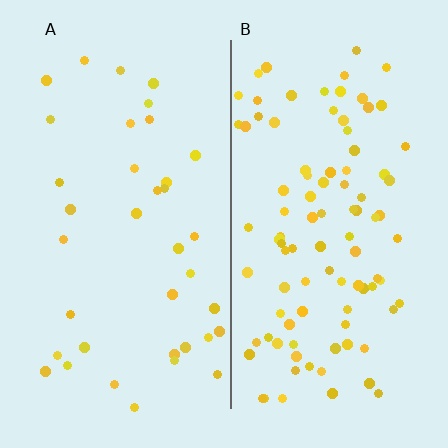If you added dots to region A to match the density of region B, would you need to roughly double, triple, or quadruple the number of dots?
Approximately triple.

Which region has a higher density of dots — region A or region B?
B (the right).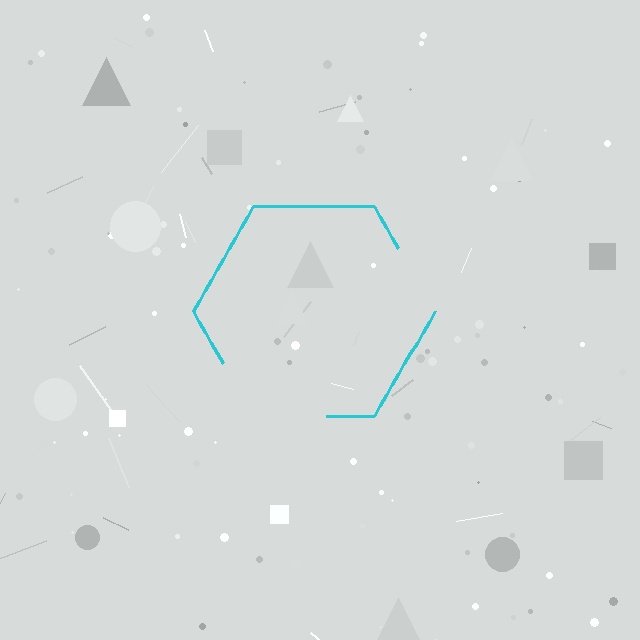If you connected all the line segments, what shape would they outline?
They would outline a hexagon.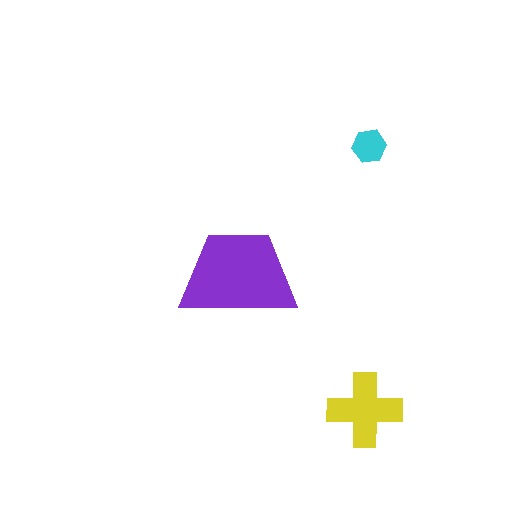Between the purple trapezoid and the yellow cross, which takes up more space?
The purple trapezoid.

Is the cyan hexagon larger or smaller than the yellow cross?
Smaller.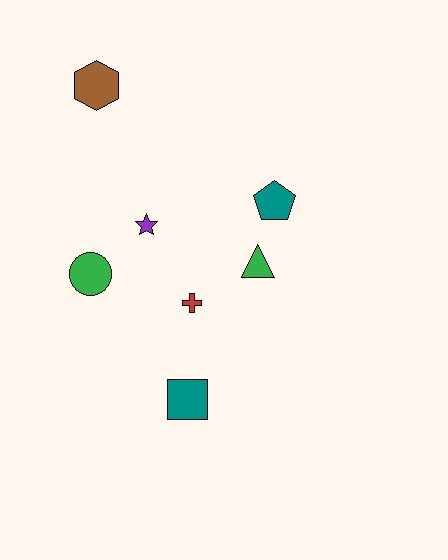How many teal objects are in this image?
There are 2 teal objects.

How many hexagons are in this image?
There is 1 hexagon.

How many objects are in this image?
There are 7 objects.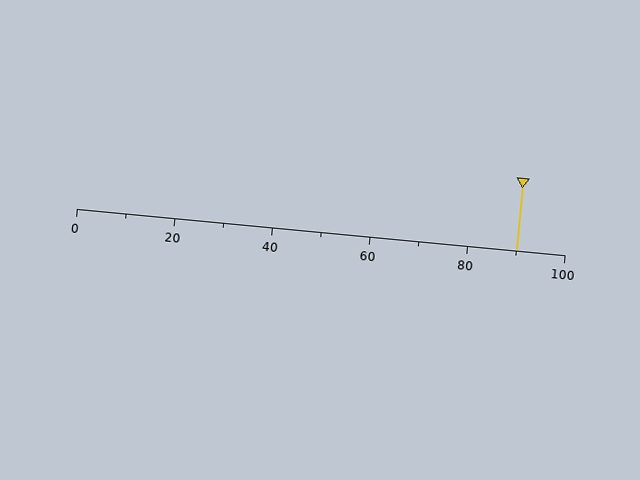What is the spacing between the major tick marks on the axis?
The major ticks are spaced 20 apart.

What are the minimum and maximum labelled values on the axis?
The axis runs from 0 to 100.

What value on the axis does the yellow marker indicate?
The marker indicates approximately 90.